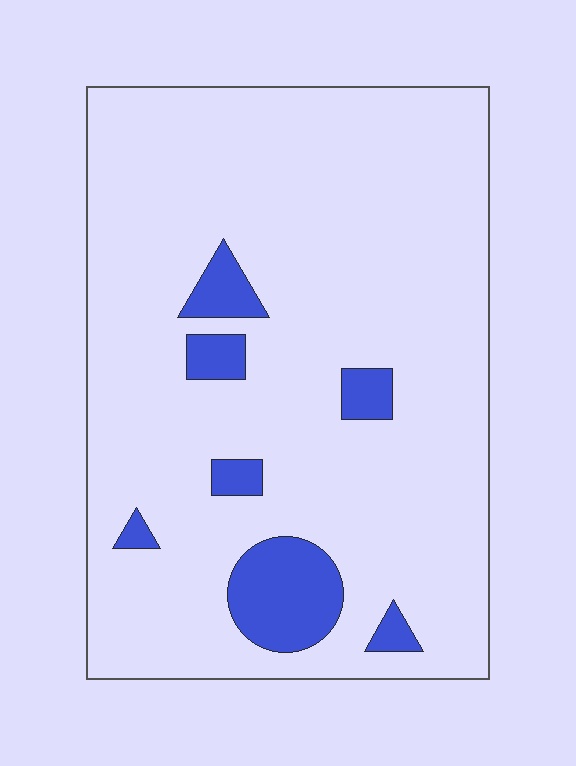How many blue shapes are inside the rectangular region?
7.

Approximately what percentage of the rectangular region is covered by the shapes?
Approximately 10%.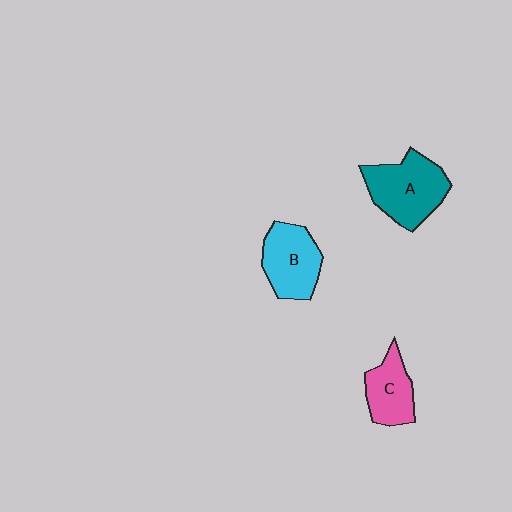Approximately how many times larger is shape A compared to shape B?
Approximately 1.2 times.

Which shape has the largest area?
Shape A (teal).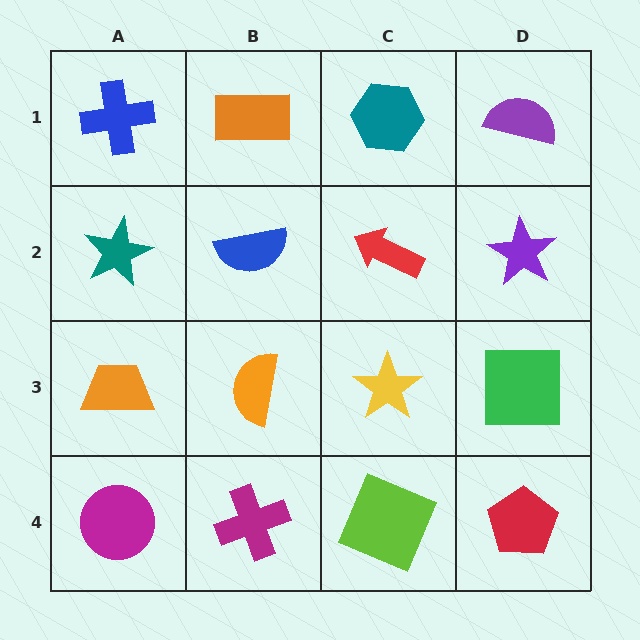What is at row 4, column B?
A magenta cross.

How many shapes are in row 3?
4 shapes.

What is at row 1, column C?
A teal hexagon.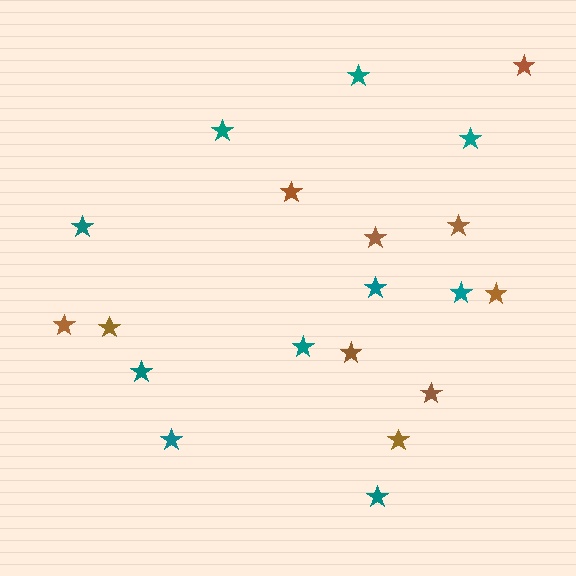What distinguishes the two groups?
There are 2 groups: one group of brown stars (10) and one group of teal stars (10).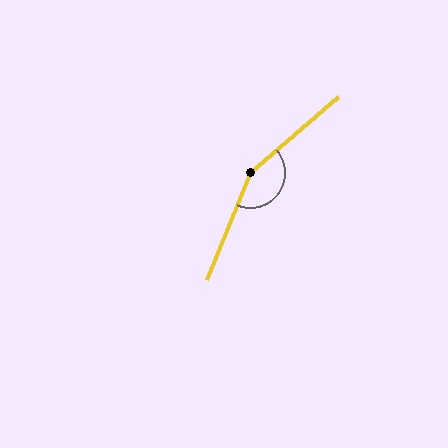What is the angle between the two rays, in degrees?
Approximately 153 degrees.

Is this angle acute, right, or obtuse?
It is obtuse.